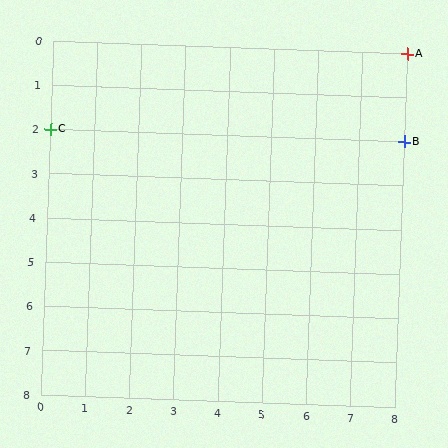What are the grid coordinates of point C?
Point C is at grid coordinates (0, 2).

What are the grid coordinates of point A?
Point A is at grid coordinates (8, 0).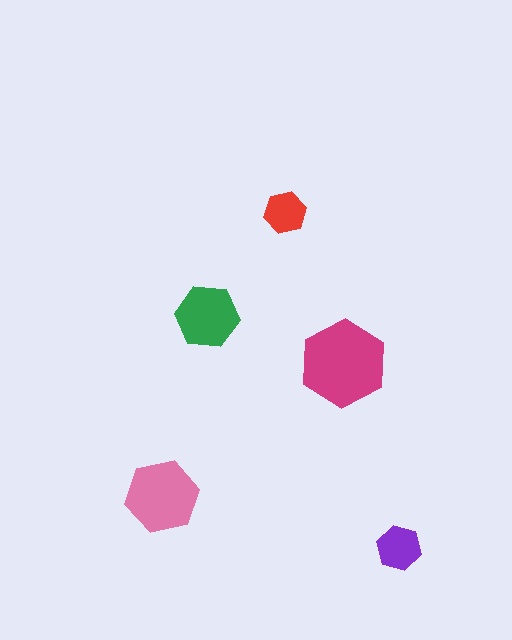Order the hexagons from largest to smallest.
the magenta one, the pink one, the green one, the purple one, the red one.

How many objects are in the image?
There are 5 objects in the image.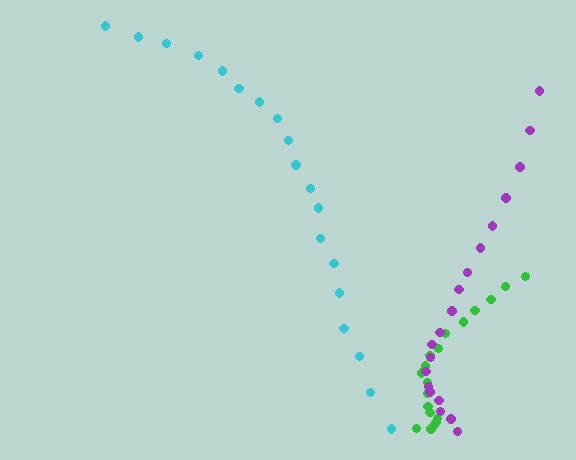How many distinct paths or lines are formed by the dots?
There are 3 distinct paths.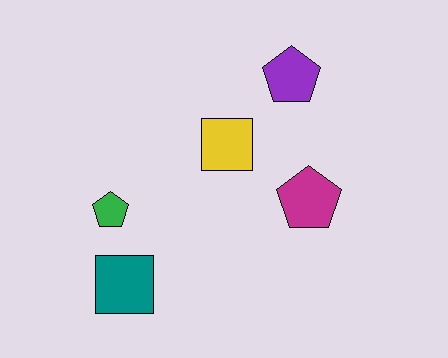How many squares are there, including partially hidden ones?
There are 2 squares.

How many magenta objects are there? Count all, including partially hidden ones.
There is 1 magenta object.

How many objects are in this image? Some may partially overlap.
There are 5 objects.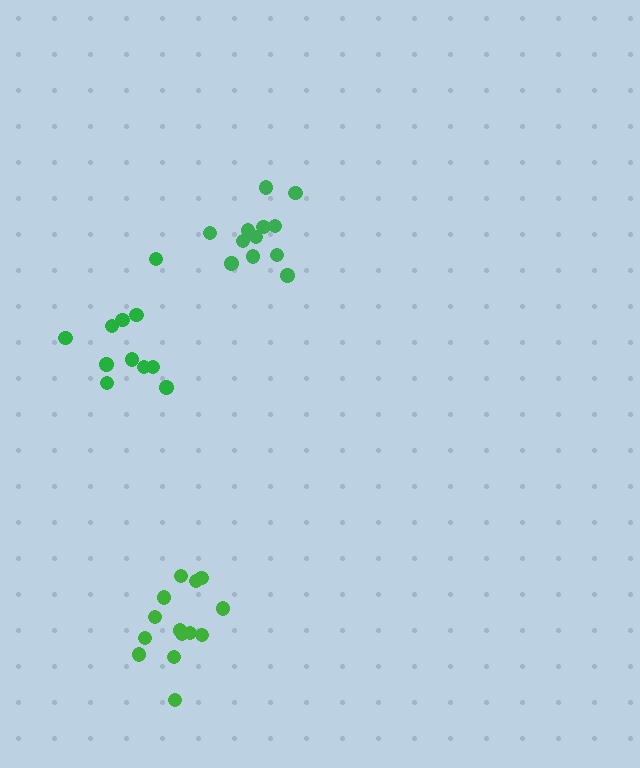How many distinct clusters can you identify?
There are 3 distinct clusters.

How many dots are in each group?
Group 1: 12 dots, Group 2: 14 dots, Group 3: 11 dots (37 total).